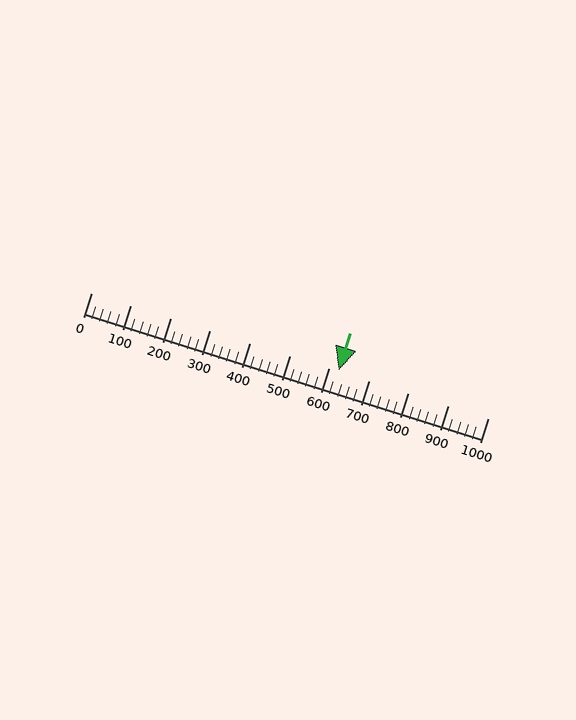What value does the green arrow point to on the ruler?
The green arrow points to approximately 623.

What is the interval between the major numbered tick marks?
The major tick marks are spaced 100 units apart.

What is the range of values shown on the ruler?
The ruler shows values from 0 to 1000.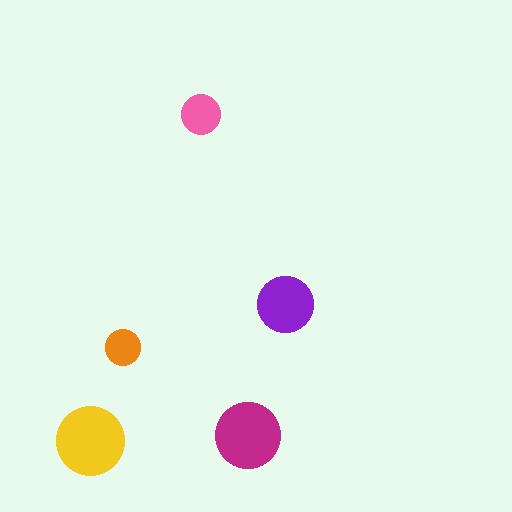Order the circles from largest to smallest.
the yellow one, the magenta one, the purple one, the pink one, the orange one.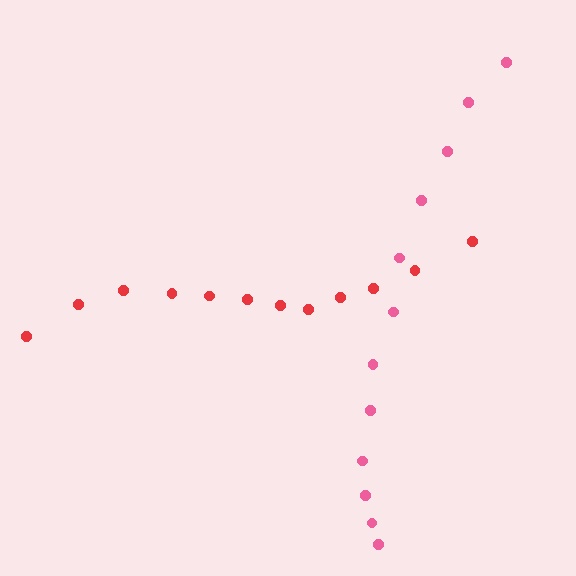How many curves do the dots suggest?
There are 2 distinct paths.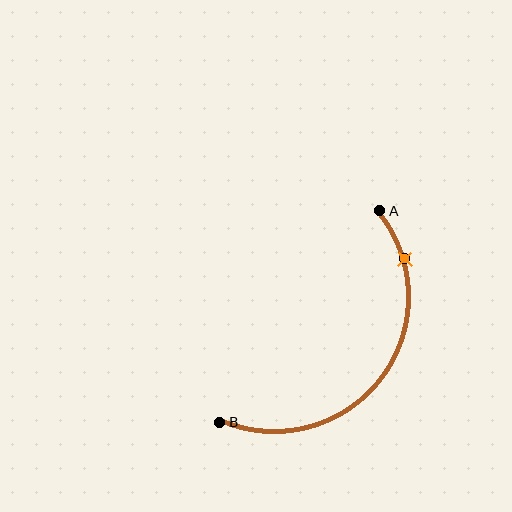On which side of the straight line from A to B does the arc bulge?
The arc bulges below and to the right of the straight line connecting A and B.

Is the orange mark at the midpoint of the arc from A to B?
No. The orange mark lies on the arc but is closer to endpoint A. The arc midpoint would be at the point on the curve equidistant along the arc from both A and B.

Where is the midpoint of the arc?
The arc midpoint is the point on the curve farthest from the straight line joining A and B. It sits below and to the right of that line.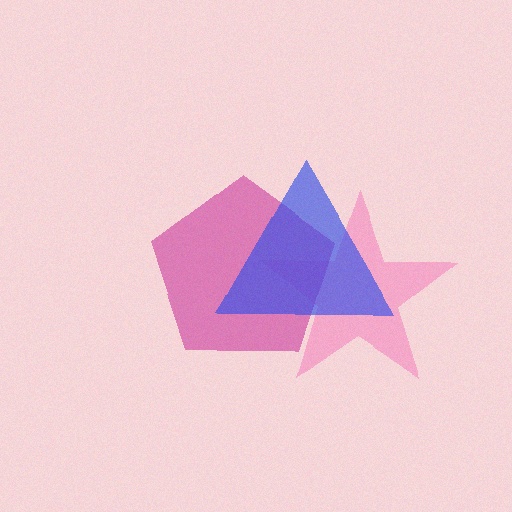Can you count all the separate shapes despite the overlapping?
Yes, there are 3 separate shapes.